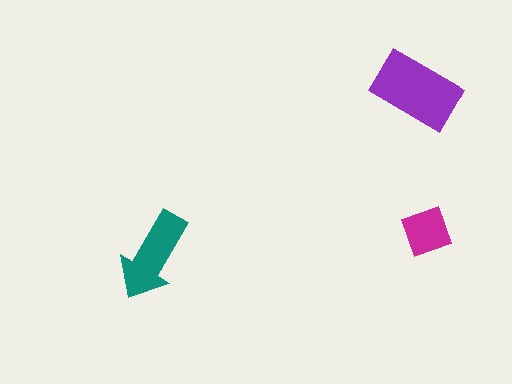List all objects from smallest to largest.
The magenta diamond, the teal arrow, the purple rectangle.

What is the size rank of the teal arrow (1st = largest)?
2nd.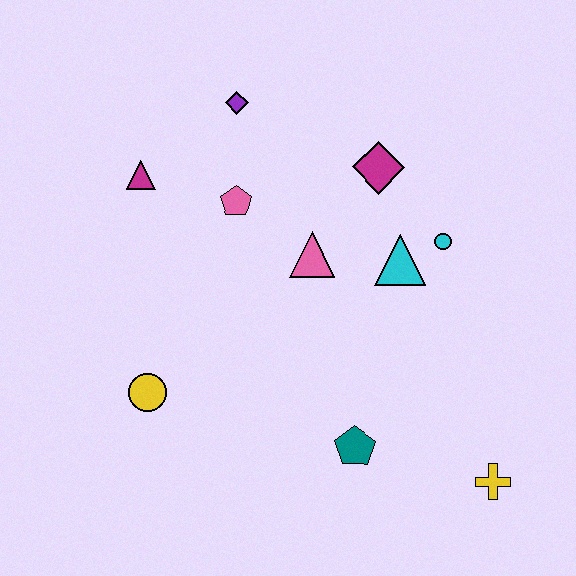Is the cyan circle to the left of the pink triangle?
No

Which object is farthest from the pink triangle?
The yellow cross is farthest from the pink triangle.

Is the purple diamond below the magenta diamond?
No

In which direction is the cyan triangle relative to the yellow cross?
The cyan triangle is above the yellow cross.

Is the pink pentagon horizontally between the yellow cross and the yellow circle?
Yes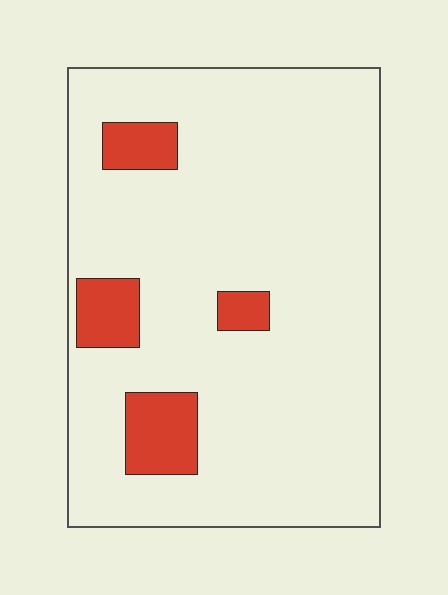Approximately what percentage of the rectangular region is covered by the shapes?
Approximately 10%.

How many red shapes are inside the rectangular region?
4.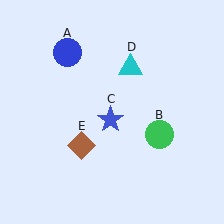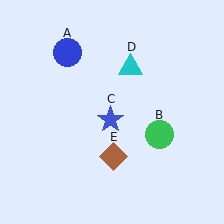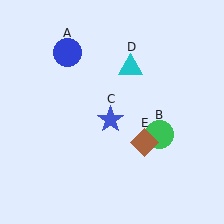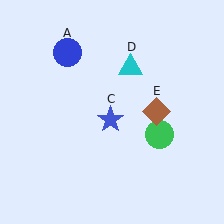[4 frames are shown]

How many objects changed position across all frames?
1 object changed position: brown diamond (object E).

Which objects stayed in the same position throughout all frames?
Blue circle (object A) and green circle (object B) and blue star (object C) and cyan triangle (object D) remained stationary.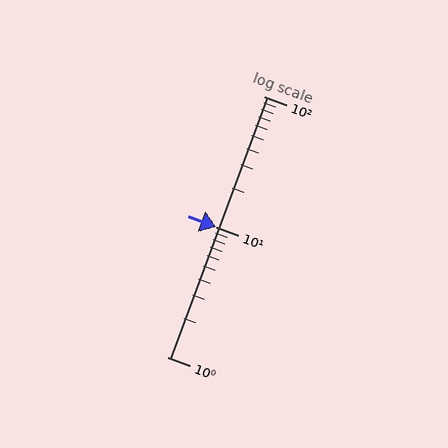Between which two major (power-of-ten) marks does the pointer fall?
The pointer is between 10 and 100.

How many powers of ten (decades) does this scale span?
The scale spans 2 decades, from 1 to 100.